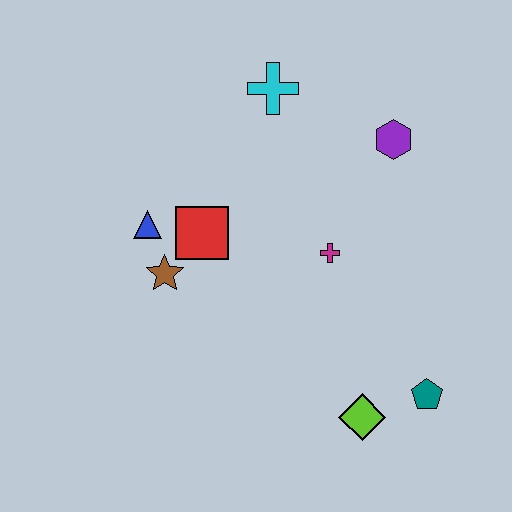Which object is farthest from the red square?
The teal pentagon is farthest from the red square.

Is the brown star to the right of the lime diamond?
No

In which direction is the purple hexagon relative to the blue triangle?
The purple hexagon is to the right of the blue triangle.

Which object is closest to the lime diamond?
The teal pentagon is closest to the lime diamond.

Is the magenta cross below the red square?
Yes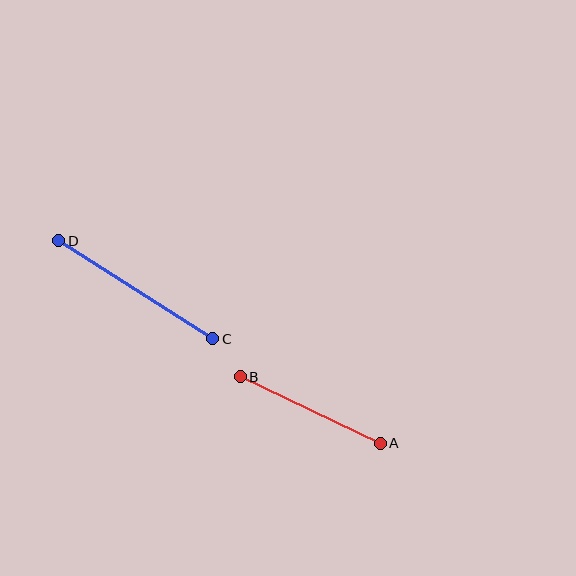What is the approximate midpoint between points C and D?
The midpoint is at approximately (136, 290) pixels.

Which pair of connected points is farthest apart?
Points C and D are farthest apart.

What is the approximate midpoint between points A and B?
The midpoint is at approximately (310, 410) pixels.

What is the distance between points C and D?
The distance is approximately 182 pixels.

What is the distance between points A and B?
The distance is approximately 154 pixels.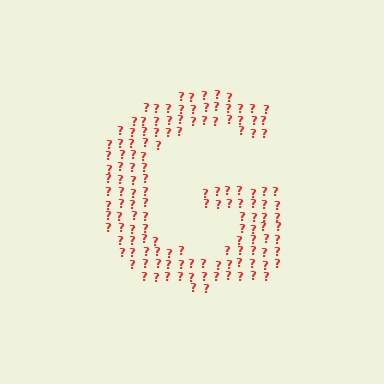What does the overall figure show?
The overall figure shows the letter G.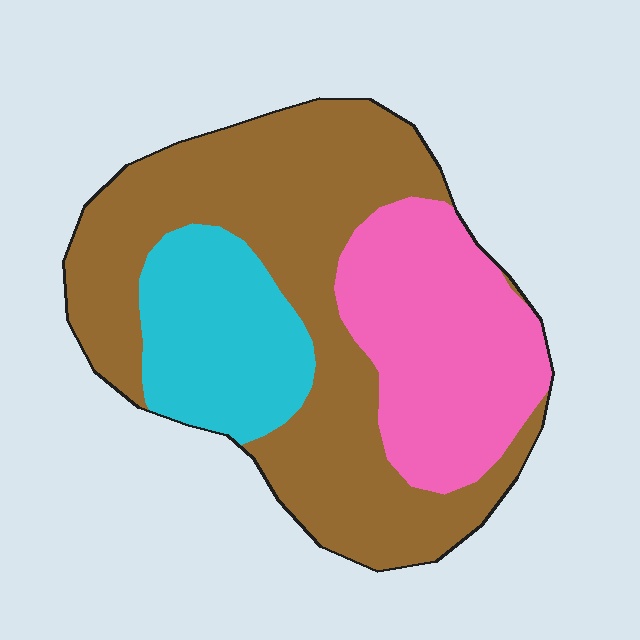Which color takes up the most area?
Brown, at roughly 55%.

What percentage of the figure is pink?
Pink takes up about one quarter (1/4) of the figure.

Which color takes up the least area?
Cyan, at roughly 20%.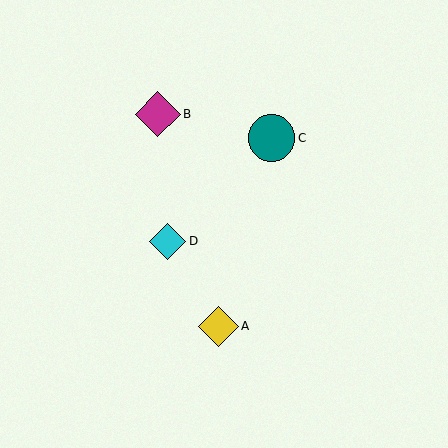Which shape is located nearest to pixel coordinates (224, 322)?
The yellow diamond (labeled A) at (218, 326) is nearest to that location.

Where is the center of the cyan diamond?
The center of the cyan diamond is at (168, 242).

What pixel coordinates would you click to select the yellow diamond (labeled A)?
Click at (218, 326) to select the yellow diamond A.